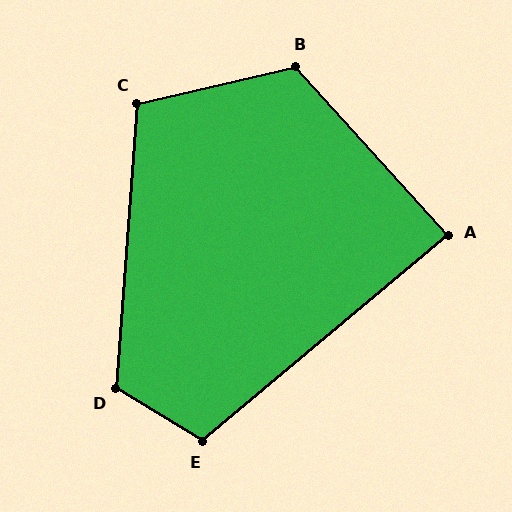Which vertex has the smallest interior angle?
A, at approximately 88 degrees.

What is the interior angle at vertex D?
Approximately 117 degrees (obtuse).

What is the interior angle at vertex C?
Approximately 107 degrees (obtuse).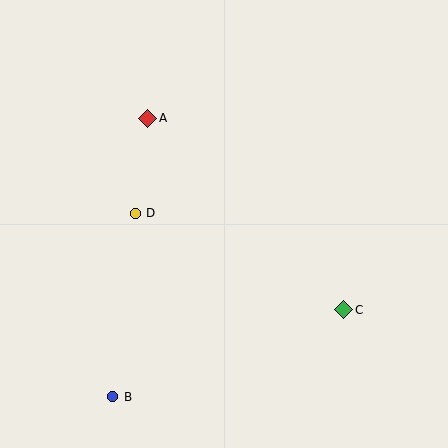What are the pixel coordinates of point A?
Point A is at (148, 118).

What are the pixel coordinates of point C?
Point C is at (344, 310).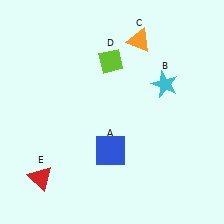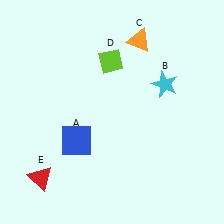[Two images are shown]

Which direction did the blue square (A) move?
The blue square (A) moved left.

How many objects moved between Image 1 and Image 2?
1 object moved between the two images.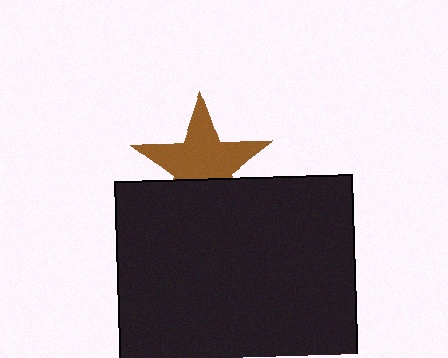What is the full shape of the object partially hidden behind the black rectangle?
The partially hidden object is a brown star.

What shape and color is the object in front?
The object in front is a black rectangle.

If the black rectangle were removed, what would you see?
You would see the complete brown star.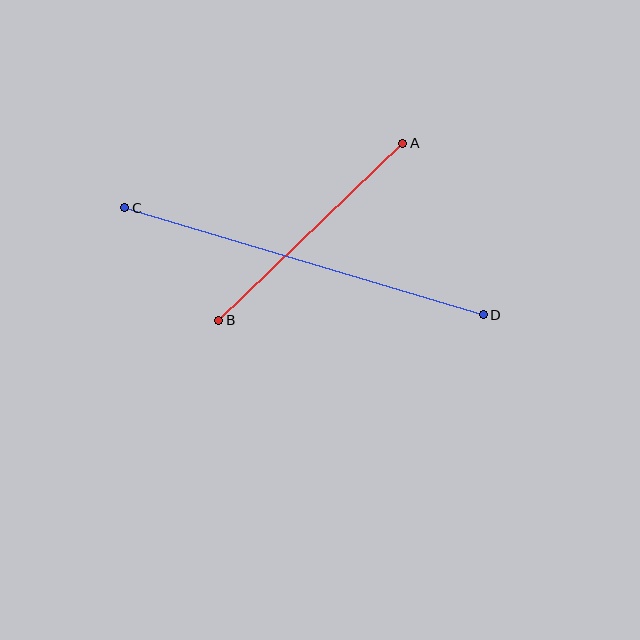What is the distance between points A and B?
The distance is approximately 255 pixels.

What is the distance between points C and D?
The distance is approximately 374 pixels.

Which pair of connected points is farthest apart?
Points C and D are farthest apart.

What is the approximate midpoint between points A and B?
The midpoint is at approximately (311, 232) pixels.